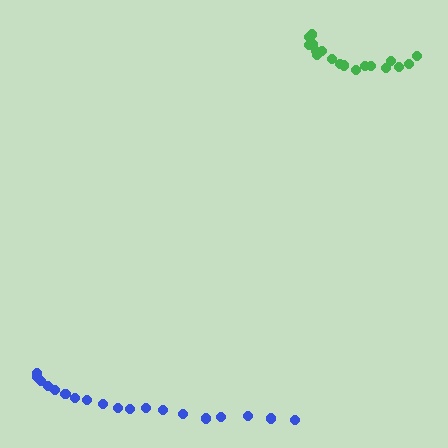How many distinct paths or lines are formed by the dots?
There are 2 distinct paths.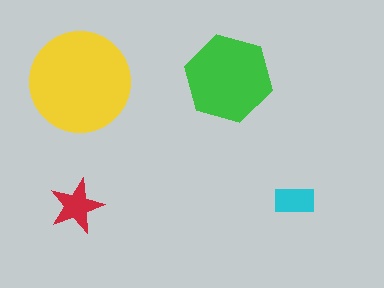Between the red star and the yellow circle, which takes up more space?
The yellow circle.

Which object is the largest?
The yellow circle.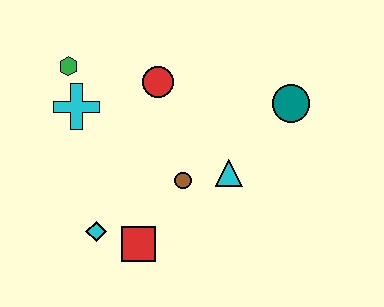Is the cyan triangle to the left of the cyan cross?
No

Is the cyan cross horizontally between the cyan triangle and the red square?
No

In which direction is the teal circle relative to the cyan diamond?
The teal circle is to the right of the cyan diamond.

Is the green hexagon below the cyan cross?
No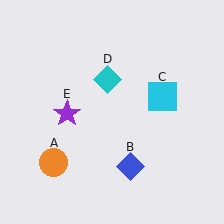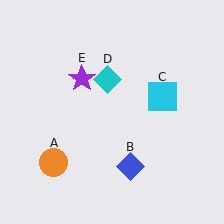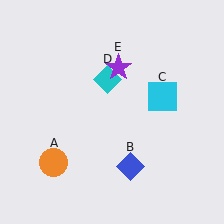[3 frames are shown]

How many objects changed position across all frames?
1 object changed position: purple star (object E).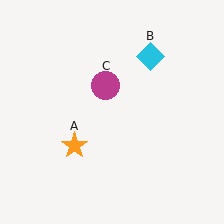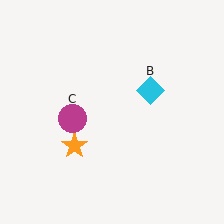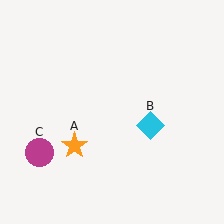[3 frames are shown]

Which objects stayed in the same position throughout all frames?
Orange star (object A) remained stationary.